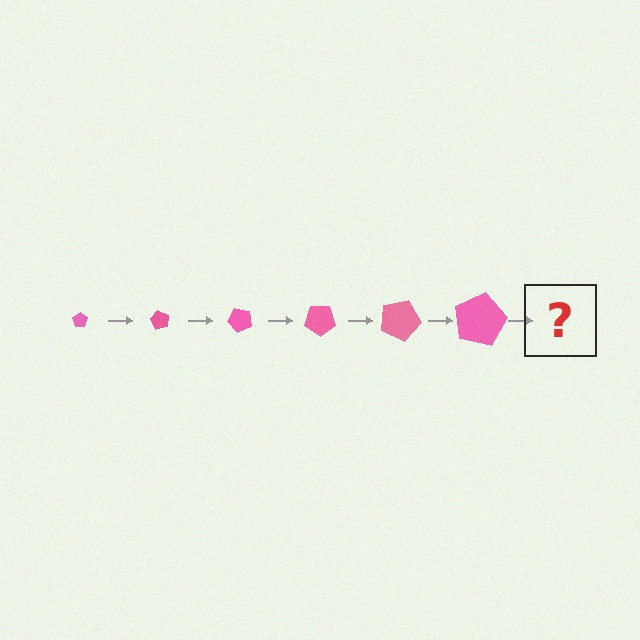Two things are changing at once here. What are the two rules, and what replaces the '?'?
The two rules are that the pentagon grows larger each step and it rotates 60 degrees each step. The '?' should be a pentagon, larger than the previous one and rotated 360 degrees from the start.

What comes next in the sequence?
The next element should be a pentagon, larger than the previous one and rotated 360 degrees from the start.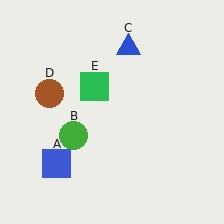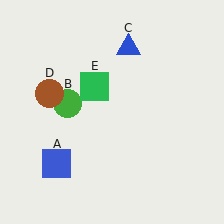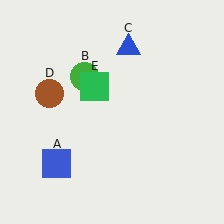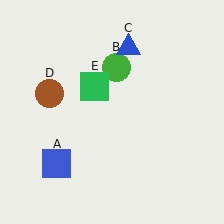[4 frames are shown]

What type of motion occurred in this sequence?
The green circle (object B) rotated clockwise around the center of the scene.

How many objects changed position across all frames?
1 object changed position: green circle (object B).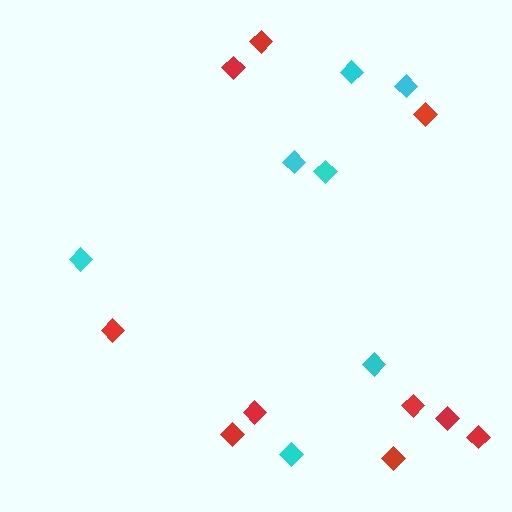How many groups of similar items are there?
There are 2 groups: one group of cyan diamonds (7) and one group of red diamonds (10).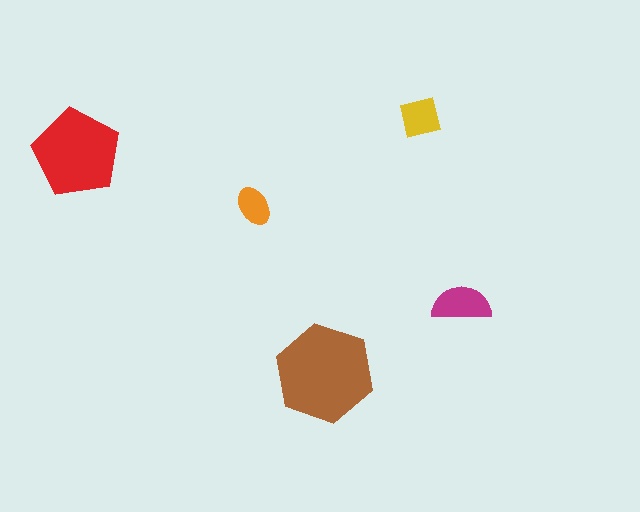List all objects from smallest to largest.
The orange ellipse, the yellow square, the magenta semicircle, the red pentagon, the brown hexagon.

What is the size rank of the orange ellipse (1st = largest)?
5th.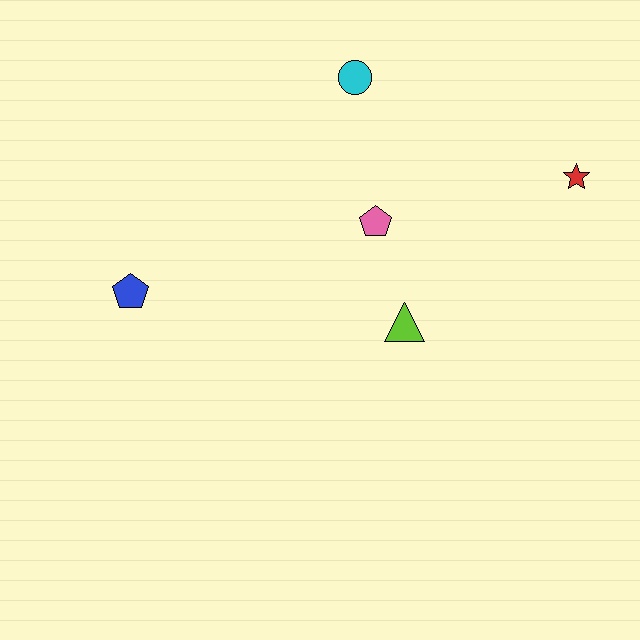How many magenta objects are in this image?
There are no magenta objects.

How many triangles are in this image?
There is 1 triangle.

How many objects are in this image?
There are 5 objects.